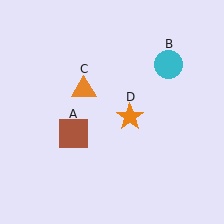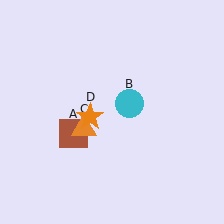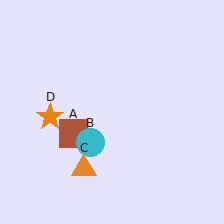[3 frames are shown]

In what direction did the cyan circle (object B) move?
The cyan circle (object B) moved down and to the left.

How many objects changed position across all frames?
3 objects changed position: cyan circle (object B), orange triangle (object C), orange star (object D).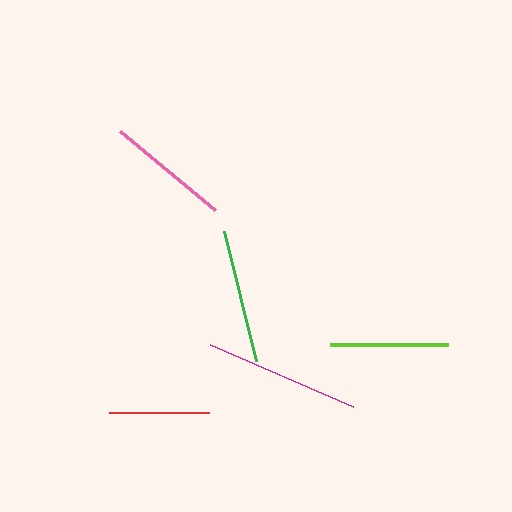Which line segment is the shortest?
The red line is the shortest at approximately 100 pixels.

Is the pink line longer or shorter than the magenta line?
The magenta line is longer than the pink line.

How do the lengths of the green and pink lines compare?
The green and pink lines are approximately the same length.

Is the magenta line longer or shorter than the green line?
The magenta line is longer than the green line.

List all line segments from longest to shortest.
From longest to shortest: magenta, green, pink, lime, red.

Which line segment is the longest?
The magenta line is the longest at approximately 156 pixels.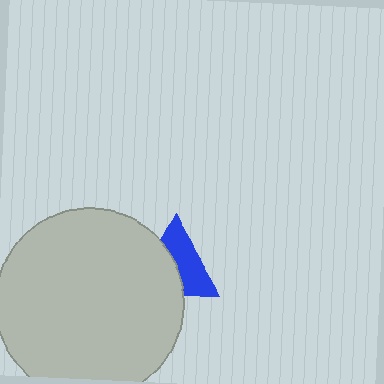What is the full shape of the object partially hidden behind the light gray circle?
The partially hidden object is a blue triangle.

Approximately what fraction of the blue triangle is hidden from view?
Roughly 47% of the blue triangle is hidden behind the light gray circle.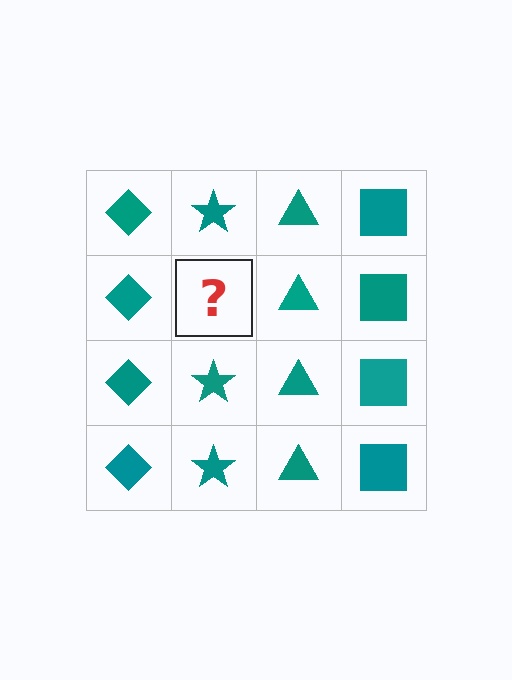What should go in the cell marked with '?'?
The missing cell should contain a teal star.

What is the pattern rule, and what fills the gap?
The rule is that each column has a consistent shape. The gap should be filled with a teal star.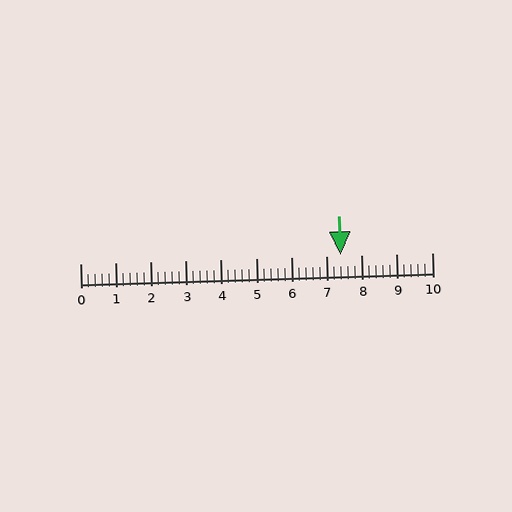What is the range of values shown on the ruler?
The ruler shows values from 0 to 10.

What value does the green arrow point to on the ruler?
The green arrow points to approximately 7.4.